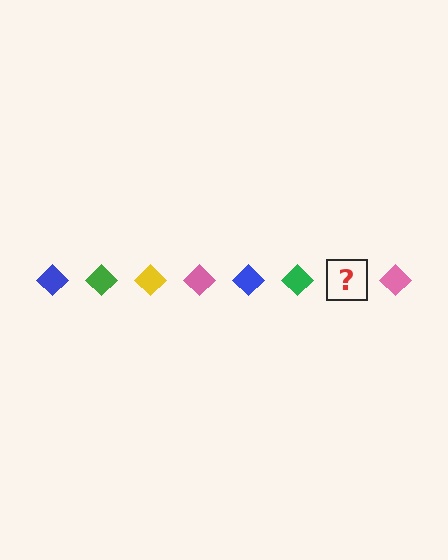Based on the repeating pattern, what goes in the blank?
The blank should be a yellow diamond.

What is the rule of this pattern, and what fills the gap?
The rule is that the pattern cycles through blue, green, yellow, pink diamonds. The gap should be filled with a yellow diamond.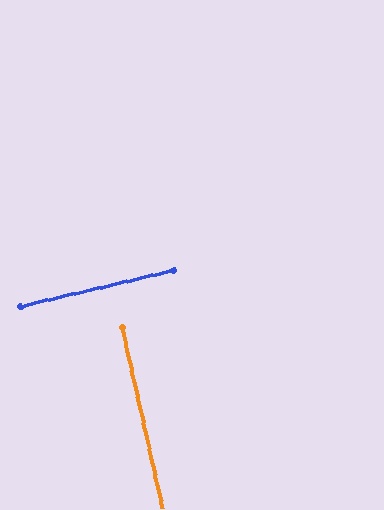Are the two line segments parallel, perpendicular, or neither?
Perpendicular — they meet at approximately 90°.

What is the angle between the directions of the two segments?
Approximately 90 degrees.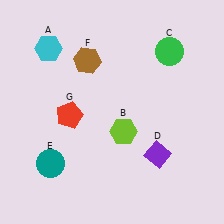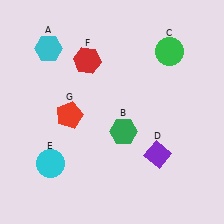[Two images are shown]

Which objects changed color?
B changed from lime to green. E changed from teal to cyan. F changed from brown to red.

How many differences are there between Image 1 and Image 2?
There are 3 differences between the two images.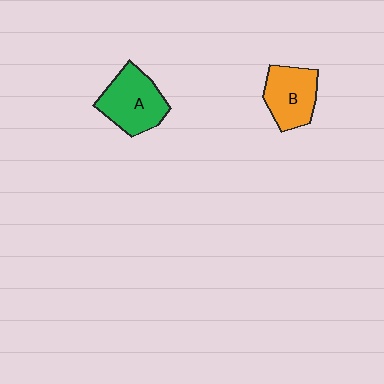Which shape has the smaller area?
Shape B (orange).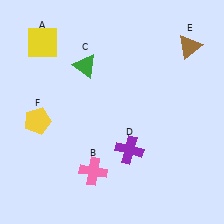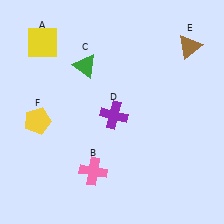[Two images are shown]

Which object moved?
The purple cross (D) moved up.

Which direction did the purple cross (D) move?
The purple cross (D) moved up.